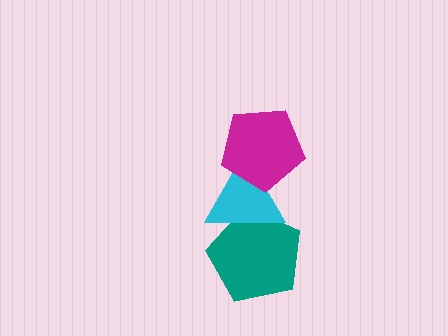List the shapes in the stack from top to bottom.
From top to bottom: the magenta pentagon, the cyan triangle, the teal pentagon.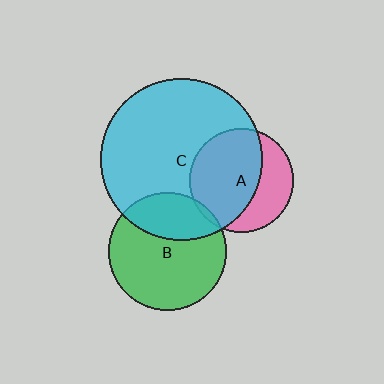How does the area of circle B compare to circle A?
Approximately 1.3 times.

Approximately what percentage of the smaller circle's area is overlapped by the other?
Approximately 5%.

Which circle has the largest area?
Circle C (cyan).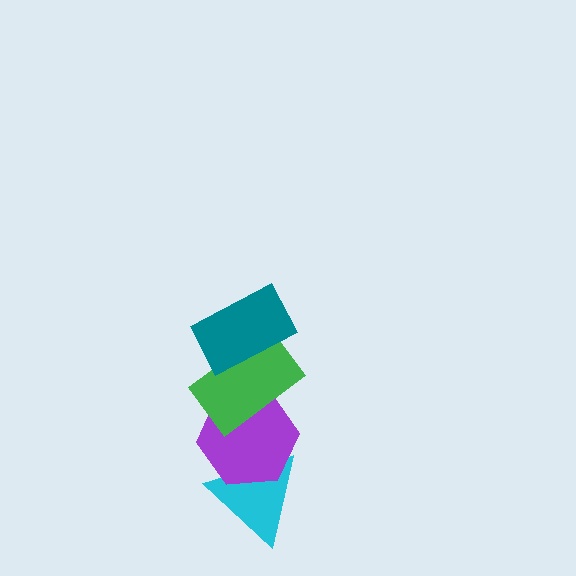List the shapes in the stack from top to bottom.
From top to bottom: the teal rectangle, the green rectangle, the purple hexagon, the cyan triangle.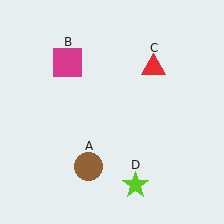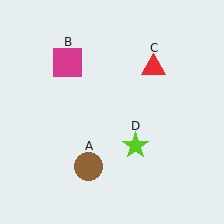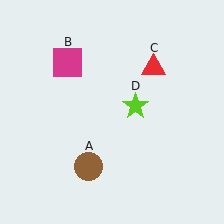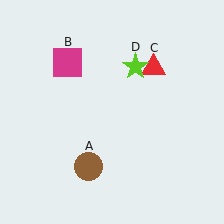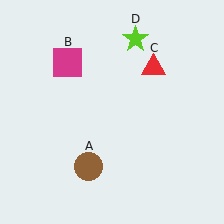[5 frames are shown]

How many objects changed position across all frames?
1 object changed position: lime star (object D).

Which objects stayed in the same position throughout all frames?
Brown circle (object A) and magenta square (object B) and red triangle (object C) remained stationary.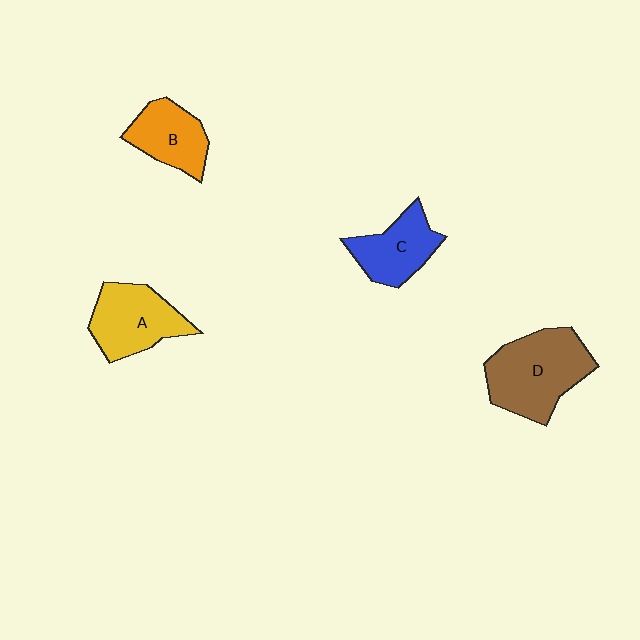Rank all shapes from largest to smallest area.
From largest to smallest: D (brown), A (yellow), C (blue), B (orange).